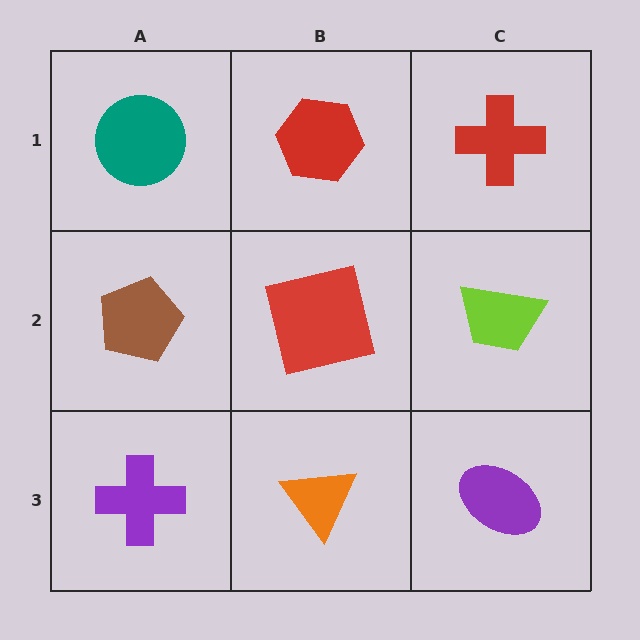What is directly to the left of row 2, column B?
A brown pentagon.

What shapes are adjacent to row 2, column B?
A red hexagon (row 1, column B), an orange triangle (row 3, column B), a brown pentagon (row 2, column A), a lime trapezoid (row 2, column C).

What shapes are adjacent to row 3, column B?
A red square (row 2, column B), a purple cross (row 3, column A), a purple ellipse (row 3, column C).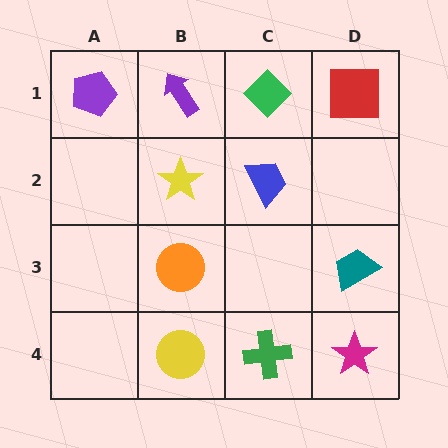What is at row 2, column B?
A yellow star.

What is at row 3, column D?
A teal trapezoid.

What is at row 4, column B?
A yellow circle.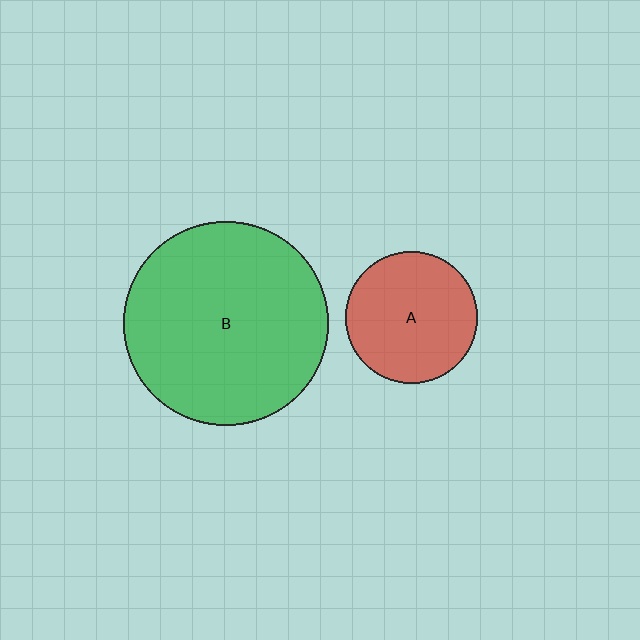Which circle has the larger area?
Circle B (green).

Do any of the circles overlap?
No, none of the circles overlap.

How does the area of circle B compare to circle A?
Approximately 2.4 times.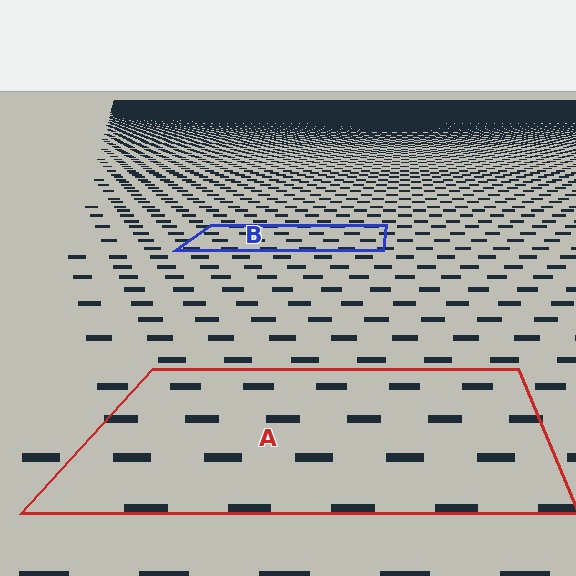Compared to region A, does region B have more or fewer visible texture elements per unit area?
Region B has more texture elements per unit area — they are packed more densely because it is farther away.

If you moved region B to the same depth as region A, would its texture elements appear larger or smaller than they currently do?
They would appear larger. At a closer depth, the same texture elements are projected at a bigger on-screen size.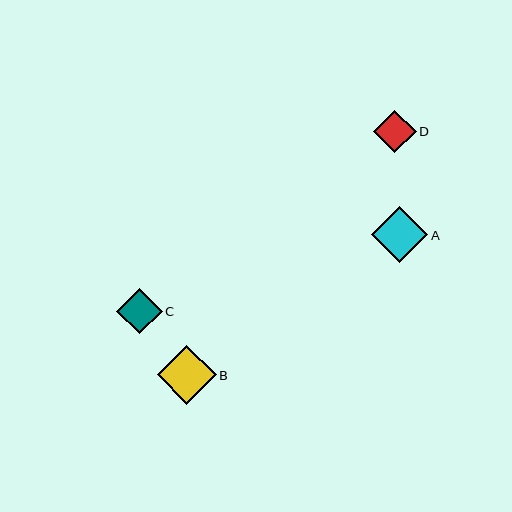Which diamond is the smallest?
Diamond D is the smallest with a size of approximately 42 pixels.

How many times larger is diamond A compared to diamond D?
Diamond A is approximately 1.3 times the size of diamond D.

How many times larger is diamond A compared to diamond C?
Diamond A is approximately 1.2 times the size of diamond C.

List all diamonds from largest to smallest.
From largest to smallest: B, A, C, D.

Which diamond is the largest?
Diamond B is the largest with a size of approximately 59 pixels.